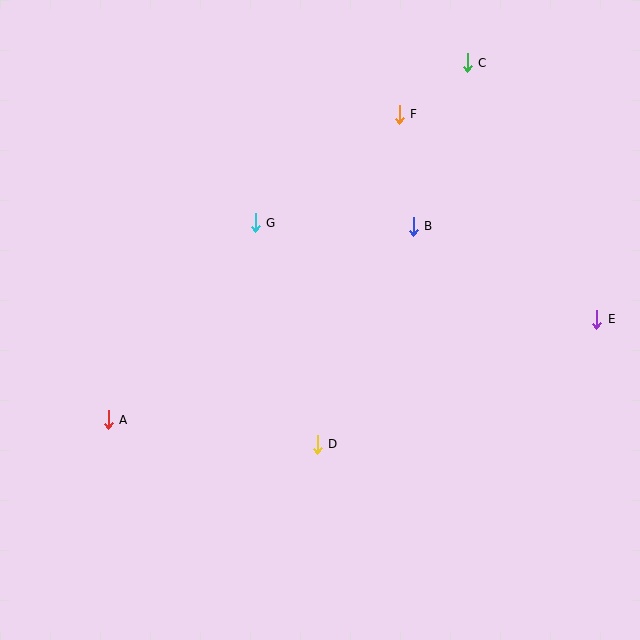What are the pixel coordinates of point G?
Point G is at (255, 223).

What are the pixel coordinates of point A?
Point A is at (108, 420).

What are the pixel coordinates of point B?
Point B is at (413, 226).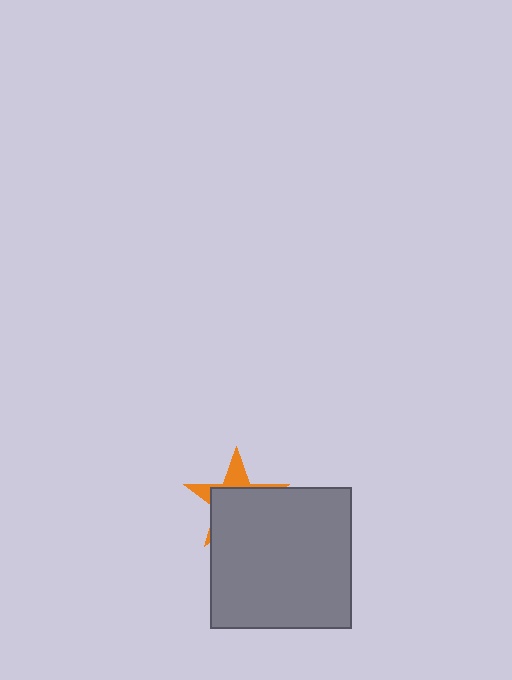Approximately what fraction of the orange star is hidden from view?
Roughly 69% of the orange star is hidden behind the gray square.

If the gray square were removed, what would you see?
You would see the complete orange star.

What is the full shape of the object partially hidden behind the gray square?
The partially hidden object is an orange star.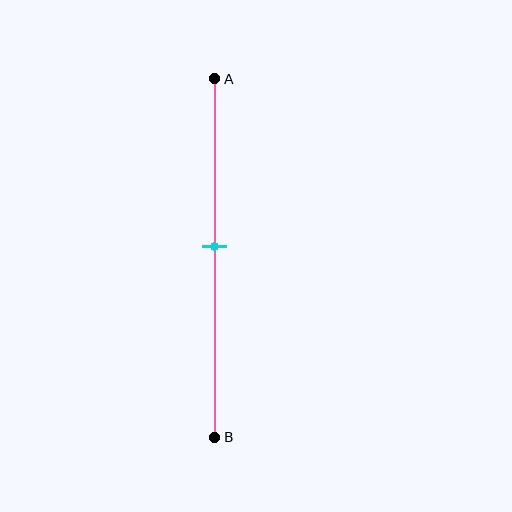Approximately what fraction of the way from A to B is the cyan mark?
The cyan mark is approximately 45% of the way from A to B.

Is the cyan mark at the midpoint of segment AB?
No, the mark is at about 45% from A, not at the 50% midpoint.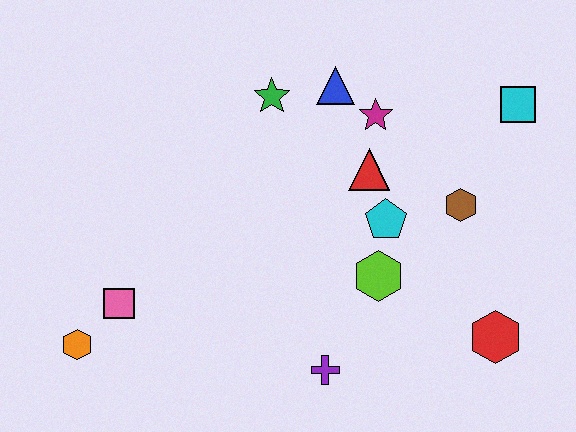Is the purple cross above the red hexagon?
No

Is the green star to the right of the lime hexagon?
No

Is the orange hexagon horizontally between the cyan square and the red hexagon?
No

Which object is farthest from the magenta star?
The orange hexagon is farthest from the magenta star.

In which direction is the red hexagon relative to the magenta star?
The red hexagon is below the magenta star.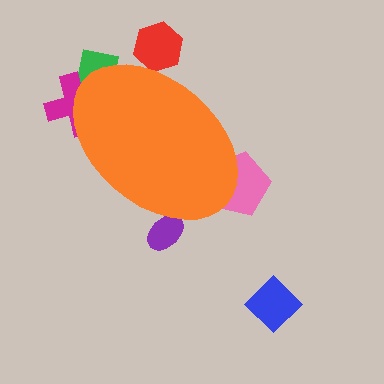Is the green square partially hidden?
Yes, the green square is partially hidden behind the orange ellipse.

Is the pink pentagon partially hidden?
Yes, the pink pentagon is partially hidden behind the orange ellipse.